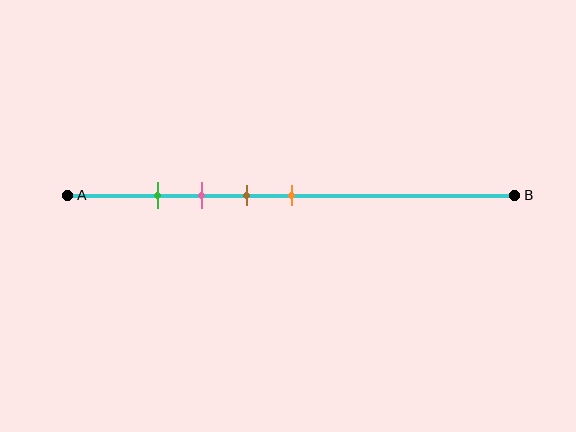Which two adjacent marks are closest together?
The green and pink marks are the closest adjacent pair.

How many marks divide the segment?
There are 4 marks dividing the segment.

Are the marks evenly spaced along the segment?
Yes, the marks are approximately evenly spaced.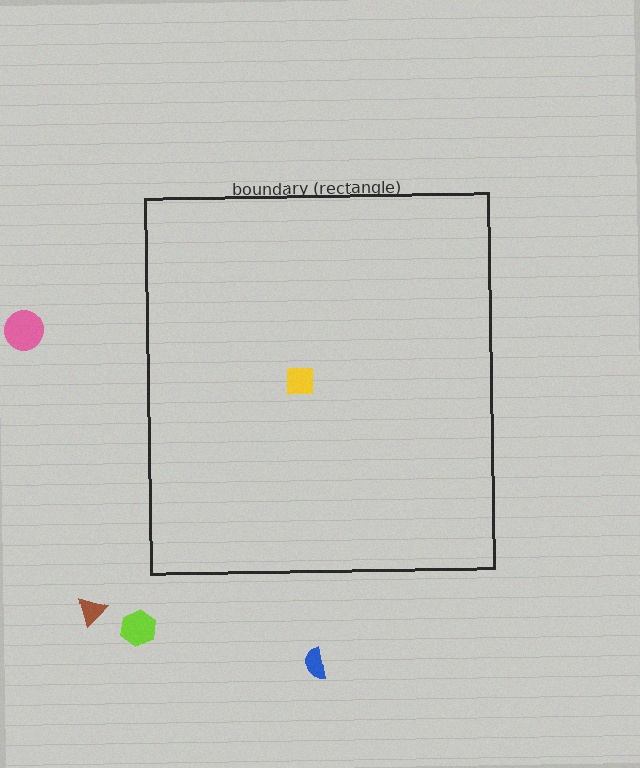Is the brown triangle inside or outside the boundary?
Outside.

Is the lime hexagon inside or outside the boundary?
Outside.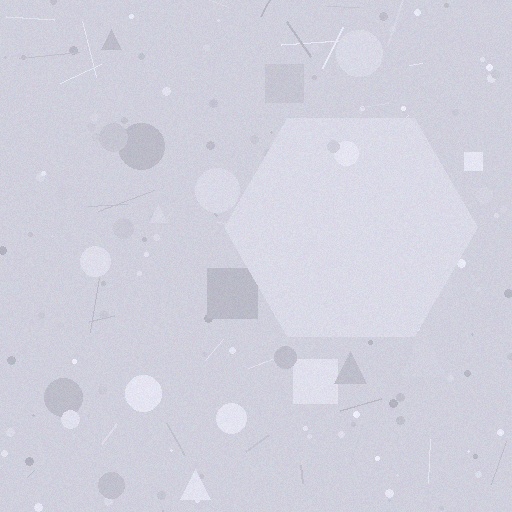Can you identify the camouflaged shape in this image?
The camouflaged shape is a hexagon.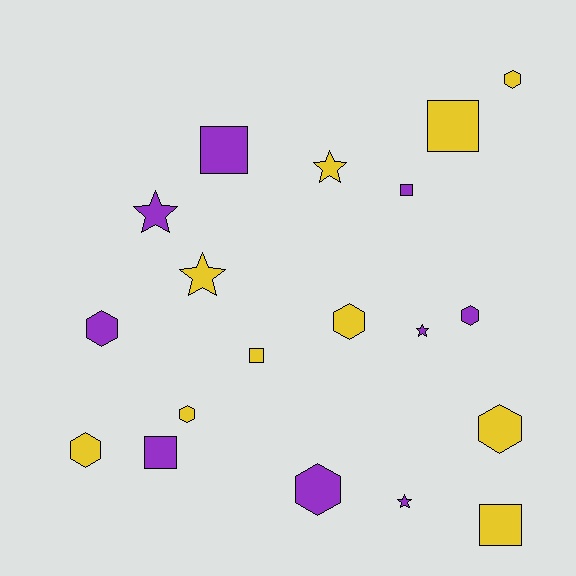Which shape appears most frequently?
Hexagon, with 8 objects.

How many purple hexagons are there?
There are 3 purple hexagons.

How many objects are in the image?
There are 19 objects.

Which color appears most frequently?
Yellow, with 10 objects.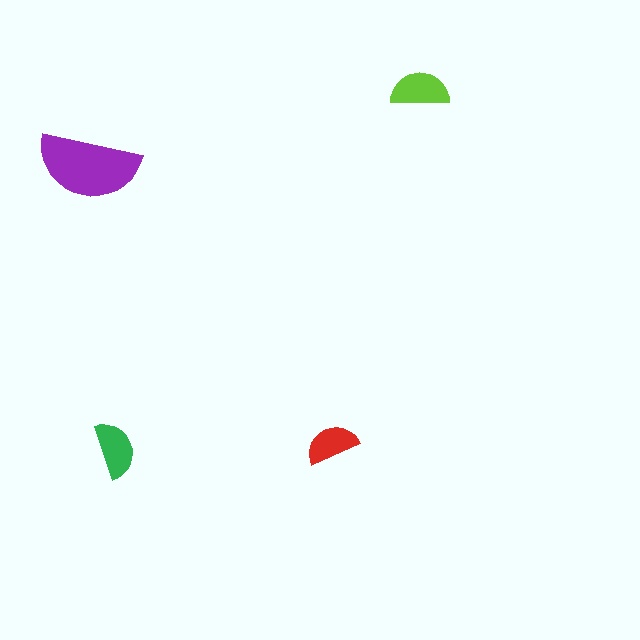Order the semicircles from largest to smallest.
the purple one, the lime one, the green one, the red one.